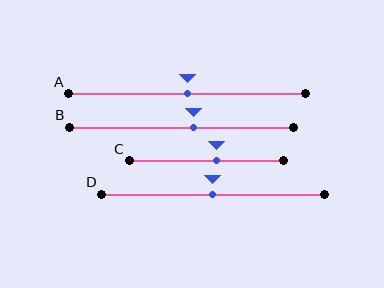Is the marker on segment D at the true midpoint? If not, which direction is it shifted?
Yes, the marker on segment D is at the true midpoint.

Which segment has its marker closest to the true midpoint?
Segment A has its marker closest to the true midpoint.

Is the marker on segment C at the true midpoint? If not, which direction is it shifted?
No, the marker on segment C is shifted to the right by about 7% of the segment length.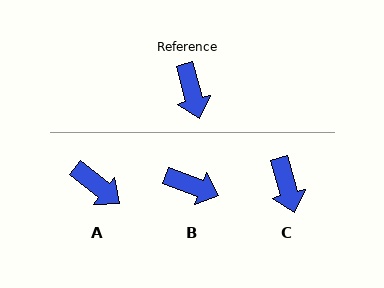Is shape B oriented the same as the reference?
No, it is off by about 54 degrees.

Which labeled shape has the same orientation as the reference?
C.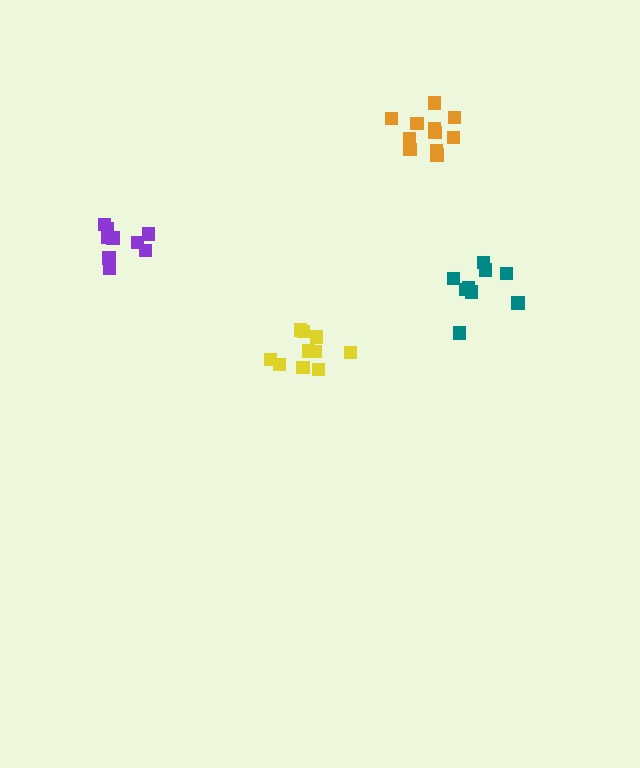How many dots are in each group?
Group 1: 9 dots, Group 2: 10 dots, Group 3: 11 dots, Group 4: 9 dots (39 total).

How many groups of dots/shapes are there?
There are 4 groups.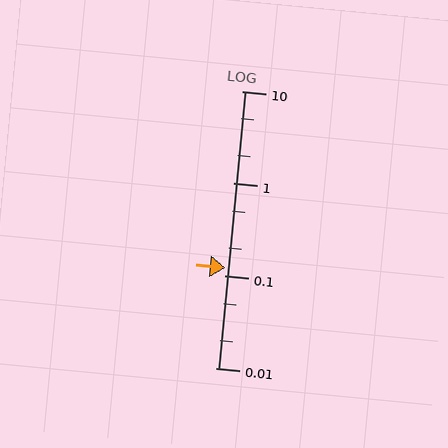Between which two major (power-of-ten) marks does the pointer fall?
The pointer is between 0.1 and 1.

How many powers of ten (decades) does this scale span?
The scale spans 3 decades, from 0.01 to 10.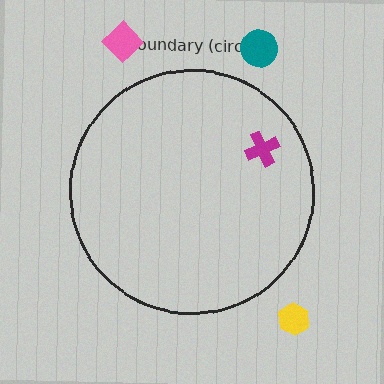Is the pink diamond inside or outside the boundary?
Outside.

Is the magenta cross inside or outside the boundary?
Inside.